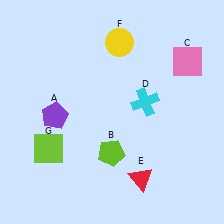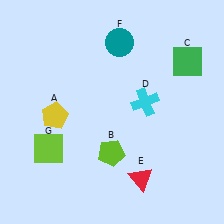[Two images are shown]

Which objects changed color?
A changed from purple to yellow. C changed from pink to green. F changed from yellow to teal.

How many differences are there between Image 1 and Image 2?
There are 3 differences between the two images.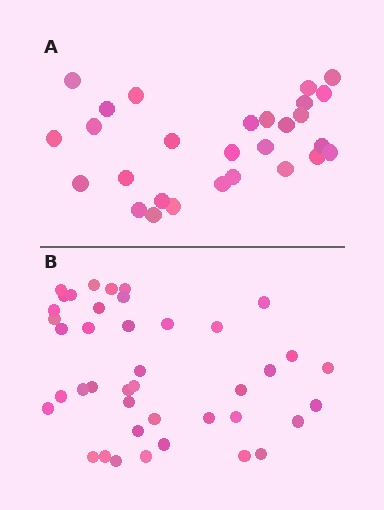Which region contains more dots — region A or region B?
Region B (the bottom region) has more dots.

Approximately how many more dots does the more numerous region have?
Region B has approximately 15 more dots than region A.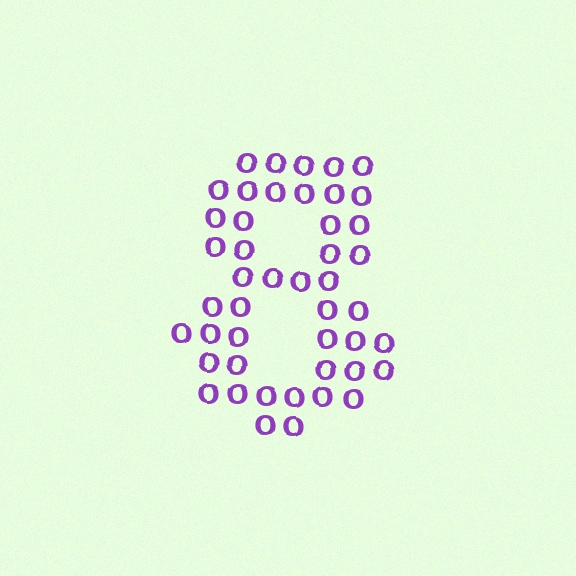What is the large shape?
The large shape is the digit 8.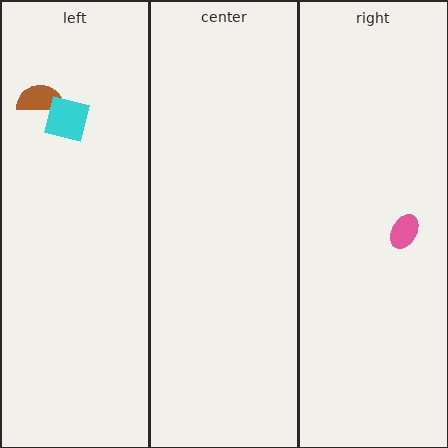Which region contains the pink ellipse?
The right region.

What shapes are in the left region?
The brown semicircle, the cyan square.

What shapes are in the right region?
The pink ellipse.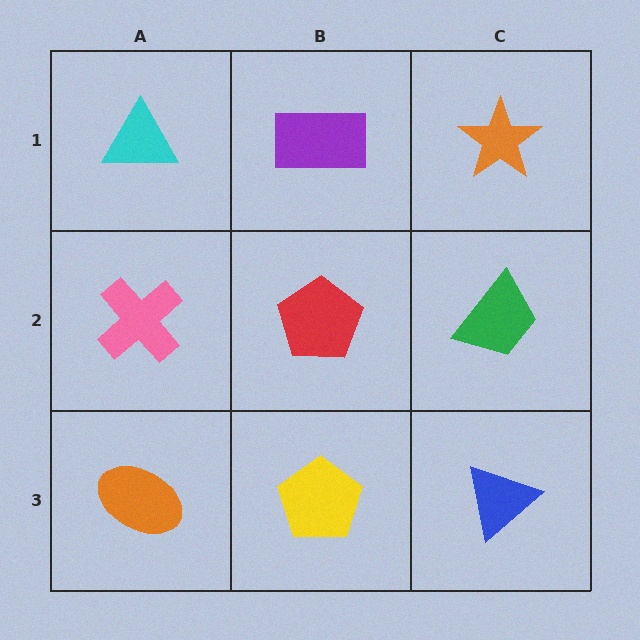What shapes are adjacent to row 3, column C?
A green trapezoid (row 2, column C), a yellow pentagon (row 3, column B).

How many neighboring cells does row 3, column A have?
2.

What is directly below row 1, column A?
A pink cross.